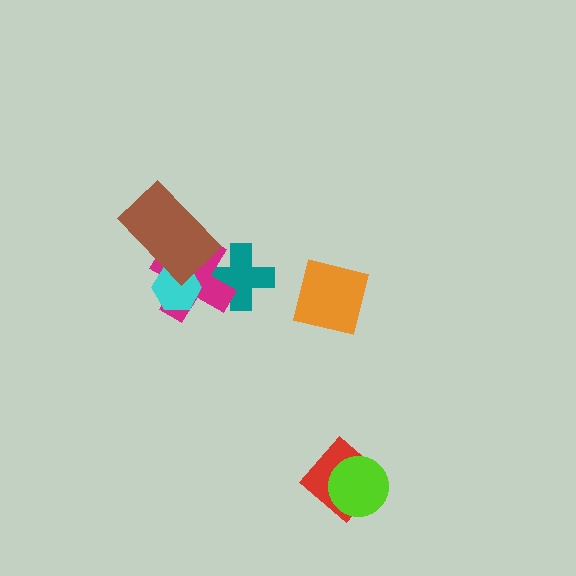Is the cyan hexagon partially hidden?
Yes, it is partially covered by another shape.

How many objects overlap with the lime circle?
1 object overlaps with the lime circle.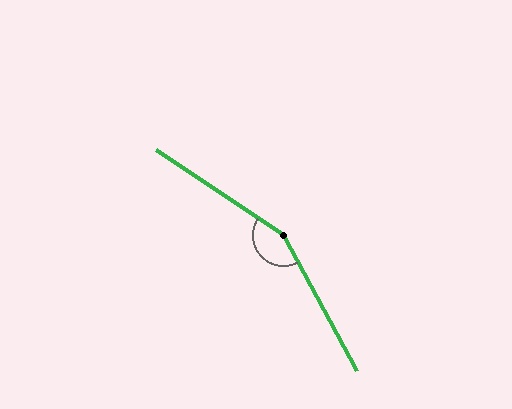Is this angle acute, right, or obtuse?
It is obtuse.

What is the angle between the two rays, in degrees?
Approximately 152 degrees.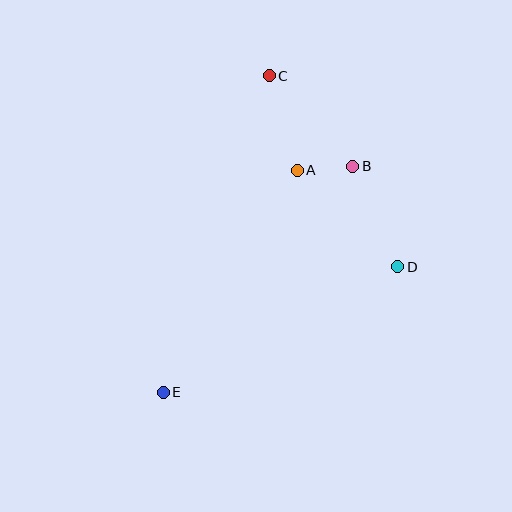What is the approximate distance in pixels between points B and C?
The distance between B and C is approximately 123 pixels.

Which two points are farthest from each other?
Points C and E are farthest from each other.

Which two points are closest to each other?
Points A and B are closest to each other.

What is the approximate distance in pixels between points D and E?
The distance between D and E is approximately 266 pixels.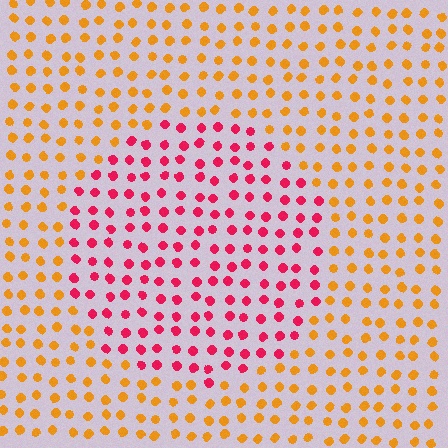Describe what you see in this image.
The image is filled with small orange elements in a uniform arrangement. A circle-shaped region is visible where the elements are tinted to a slightly different hue, forming a subtle color boundary.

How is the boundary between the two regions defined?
The boundary is defined purely by a slight shift in hue (about 54 degrees). Spacing, size, and orientation are identical on both sides.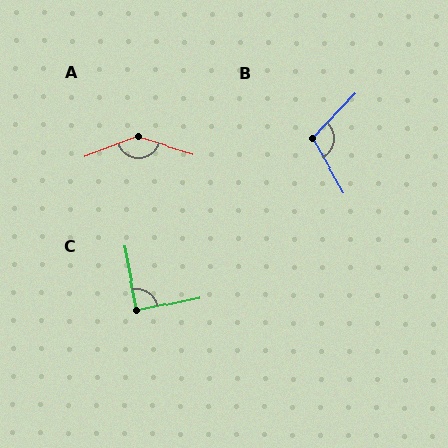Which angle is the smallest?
C, at approximately 89 degrees.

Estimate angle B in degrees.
Approximately 107 degrees.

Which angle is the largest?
A, at approximately 142 degrees.